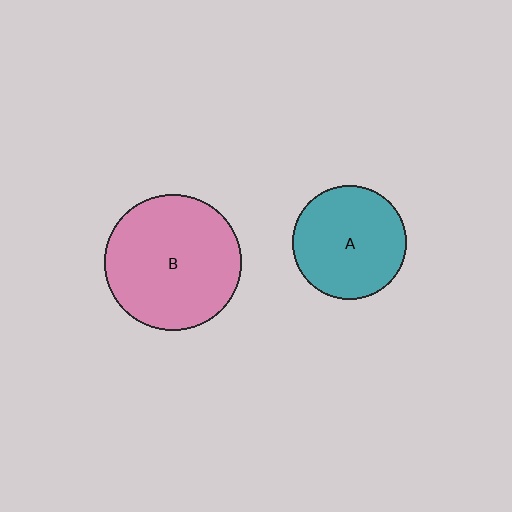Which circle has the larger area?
Circle B (pink).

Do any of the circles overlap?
No, none of the circles overlap.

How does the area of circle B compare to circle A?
Approximately 1.4 times.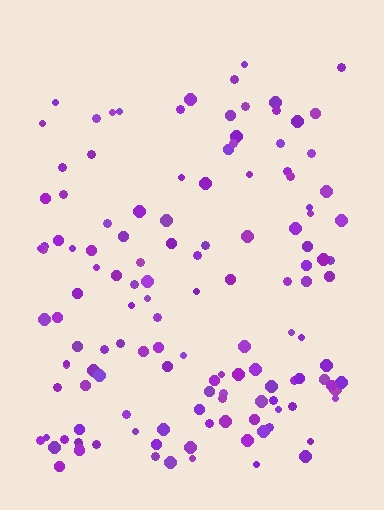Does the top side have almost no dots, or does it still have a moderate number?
Still a moderate number, just noticeably fewer than the bottom.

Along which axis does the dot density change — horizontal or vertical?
Vertical.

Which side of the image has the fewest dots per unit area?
The top.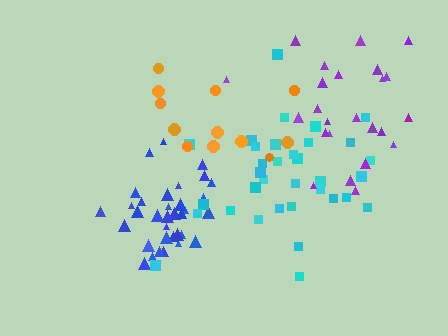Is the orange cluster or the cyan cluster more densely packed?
Cyan.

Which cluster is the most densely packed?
Blue.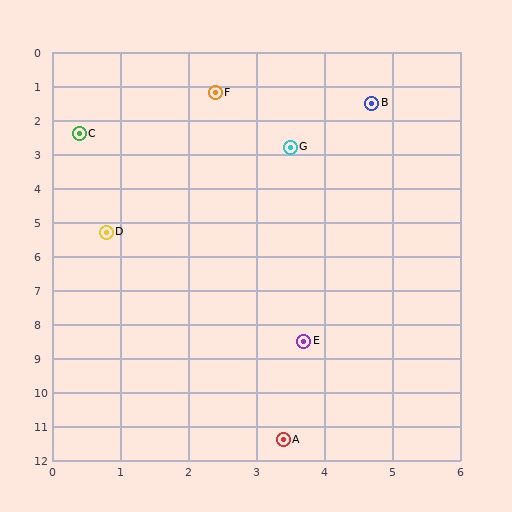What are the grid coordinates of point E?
Point E is at approximately (3.7, 8.5).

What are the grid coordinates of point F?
Point F is at approximately (2.4, 1.2).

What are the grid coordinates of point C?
Point C is at approximately (0.4, 2.4).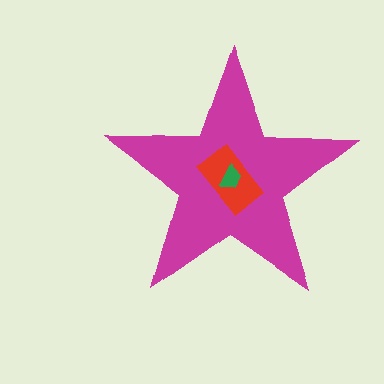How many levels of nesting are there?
3.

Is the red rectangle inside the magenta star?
Yes.